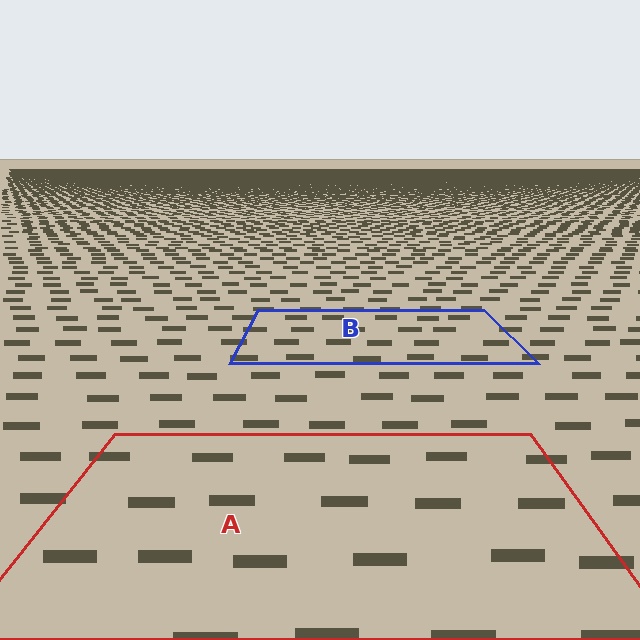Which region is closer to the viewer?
Region A is closer. The texture elements there are larger and more spread out.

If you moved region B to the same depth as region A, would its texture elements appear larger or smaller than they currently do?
They would appear larger. At a closer depth, the same texture elements are projected at a bigger on-screen size.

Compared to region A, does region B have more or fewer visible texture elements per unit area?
Region B has more texture elements per unit area — they are packed more densely because it is farther away.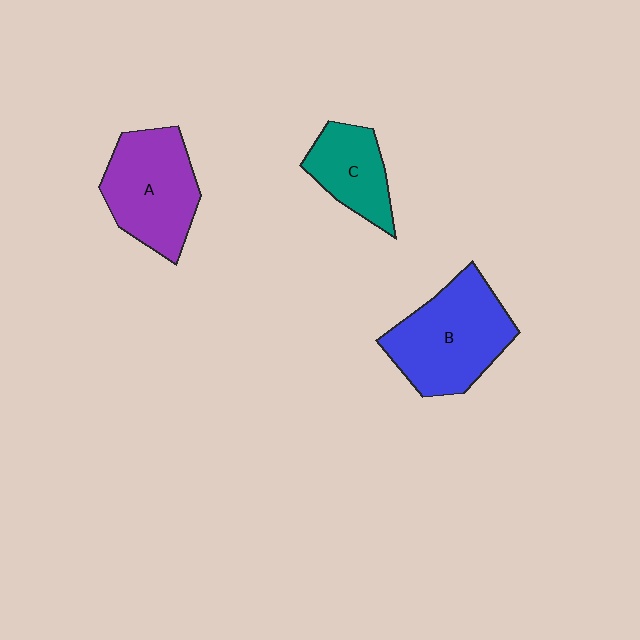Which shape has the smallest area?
Shape C (teal).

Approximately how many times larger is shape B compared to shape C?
Approximately 1.7 times.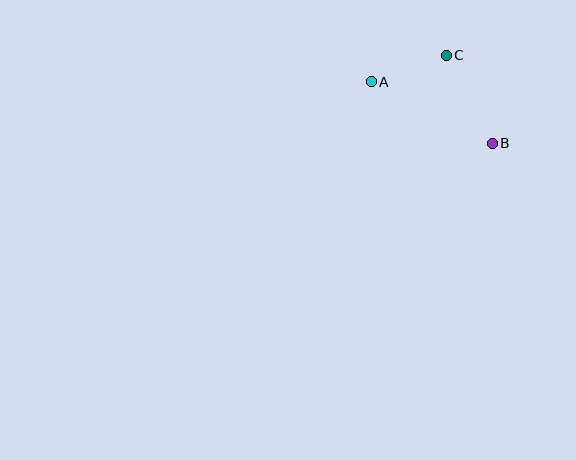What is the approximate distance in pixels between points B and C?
The distance between B and C is approximately 99 pixels.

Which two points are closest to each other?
Points A and C are closest to each other.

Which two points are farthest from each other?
Points A and B are farthest from each other.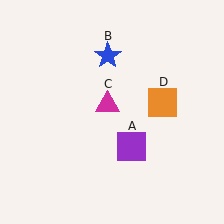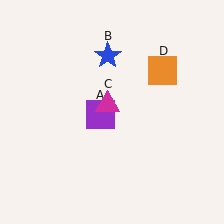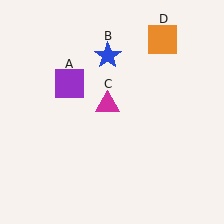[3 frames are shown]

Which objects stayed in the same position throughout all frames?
Blue star (object B) and magenta triangle (object C) remained stationary.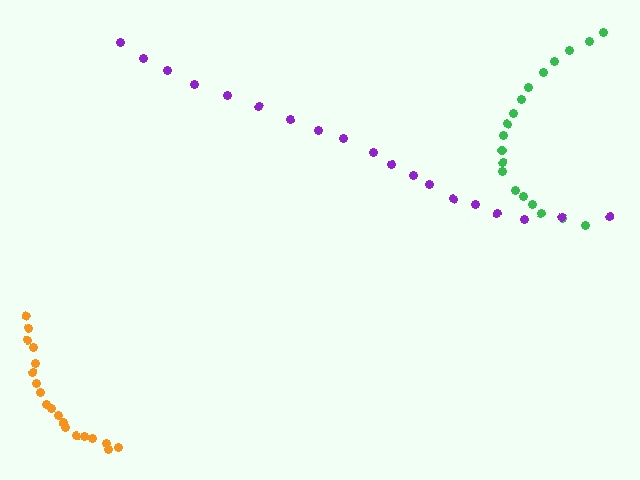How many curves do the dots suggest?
There are 3 distinct paths.